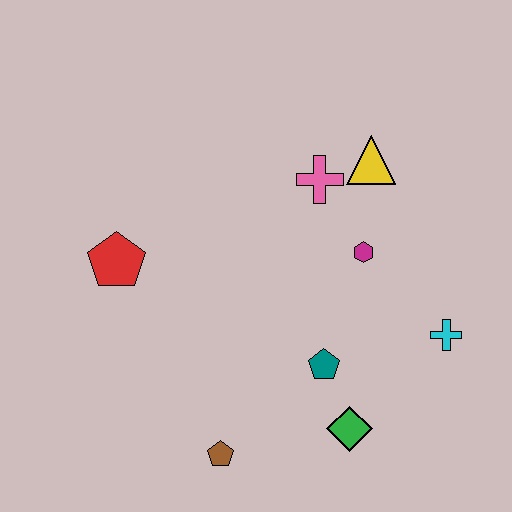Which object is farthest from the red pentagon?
The cyan cross is farthest from the red pentagon.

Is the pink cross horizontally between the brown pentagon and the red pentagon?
No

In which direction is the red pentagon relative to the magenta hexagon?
The red pentagon is to the left of the magenta hexagon.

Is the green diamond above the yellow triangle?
No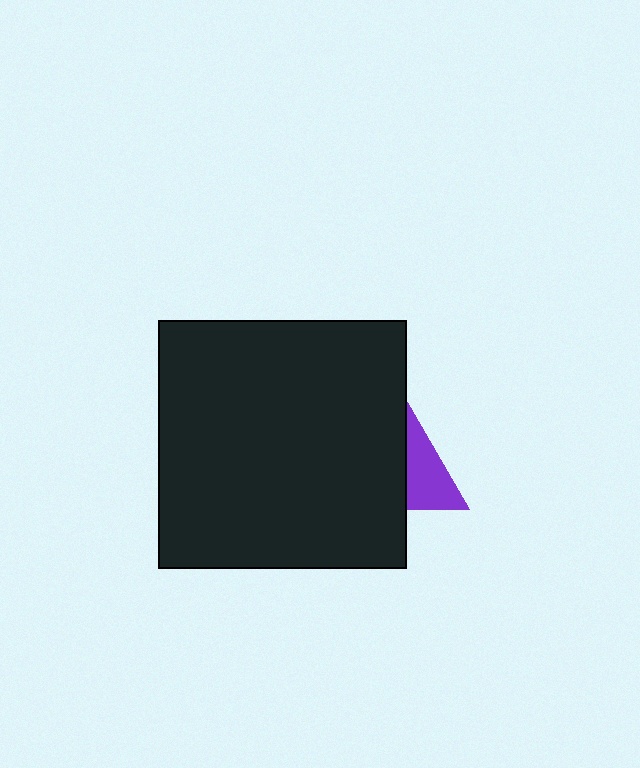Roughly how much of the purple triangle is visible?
A small part of it is visible (roughly 44%).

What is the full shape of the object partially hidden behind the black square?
The partially hidden object is a purple triangle.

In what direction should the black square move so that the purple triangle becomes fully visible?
The black square should move left. That is the shortest direction to clear the overlap and leave the purple triangle fully visible.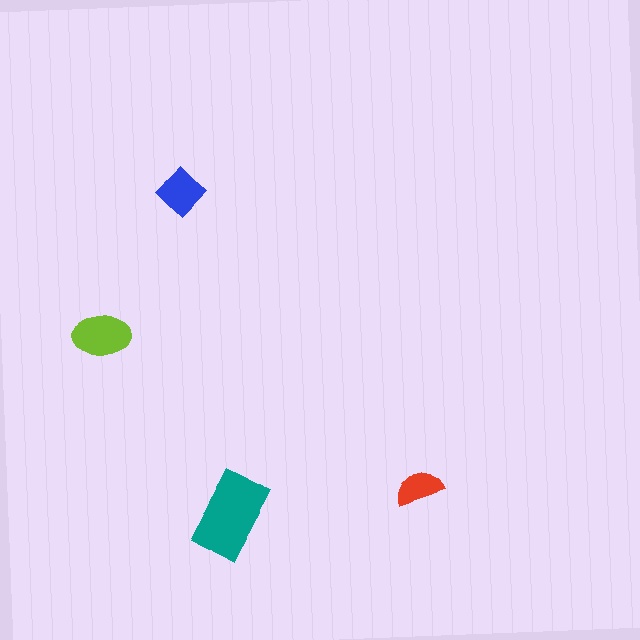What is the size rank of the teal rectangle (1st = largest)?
1st.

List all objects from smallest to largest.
The red semicircle, the blue diamond, the lime ellipse, the teal rectangle.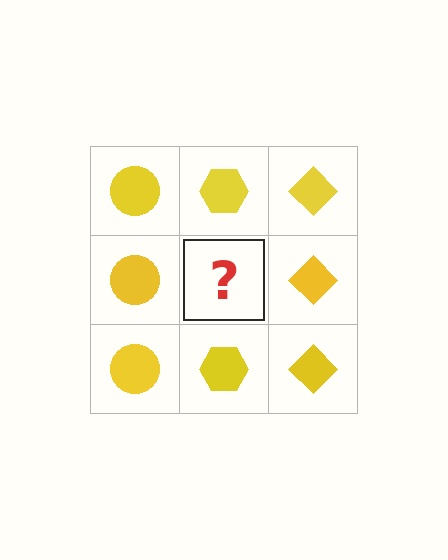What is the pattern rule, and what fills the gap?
The rule is that each column has a consistent shape. The gap should be filled with a yellow hexagon.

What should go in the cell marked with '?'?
The missing cell should contain a yellow hexagon.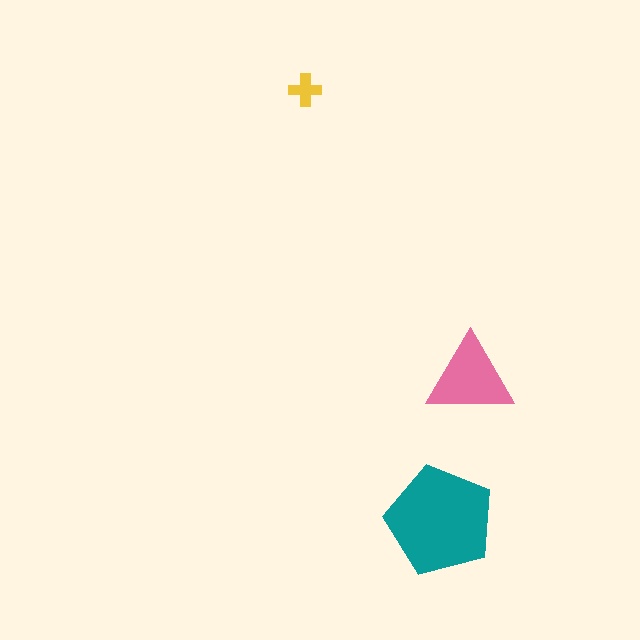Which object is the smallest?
The yellow cross.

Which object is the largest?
The teal pentagon.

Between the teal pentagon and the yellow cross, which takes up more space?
The teal pentagon.